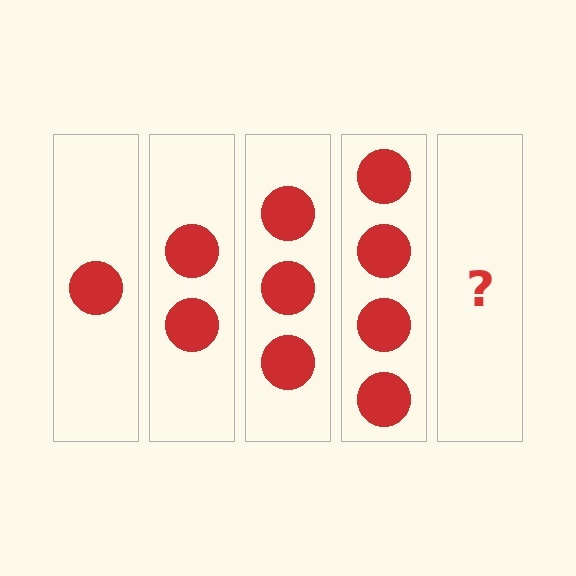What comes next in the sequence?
The next element should be 5 circles.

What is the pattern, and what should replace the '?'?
The pattern is that each step adds one more circle. The '?' should be 5 circles.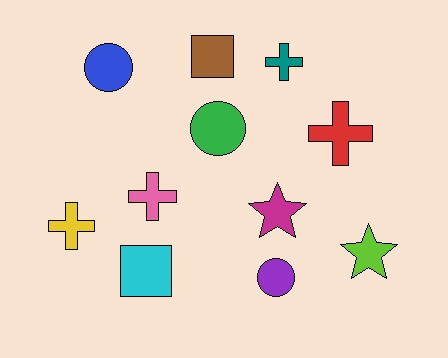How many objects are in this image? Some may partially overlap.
There are 11 objects.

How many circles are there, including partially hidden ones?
There are 3 circles.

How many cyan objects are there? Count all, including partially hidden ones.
There is 1 cyan object.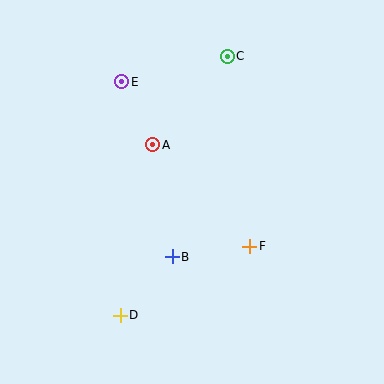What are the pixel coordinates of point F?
Point F is at (249, 246).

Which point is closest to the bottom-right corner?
Point F is closest to the bottom-right corner.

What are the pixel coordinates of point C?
Point C is at (227, 56).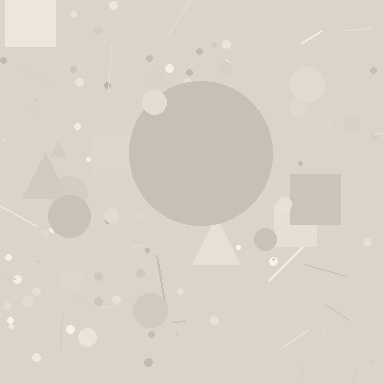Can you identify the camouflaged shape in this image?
The camouflaged shape is a circle.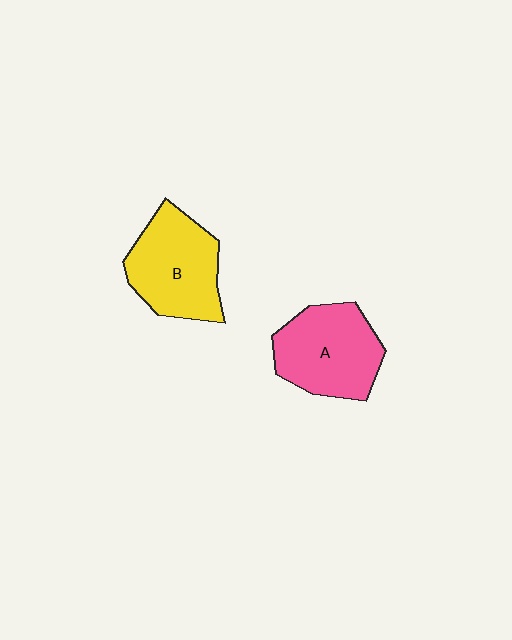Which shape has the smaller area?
Shape A (pink).